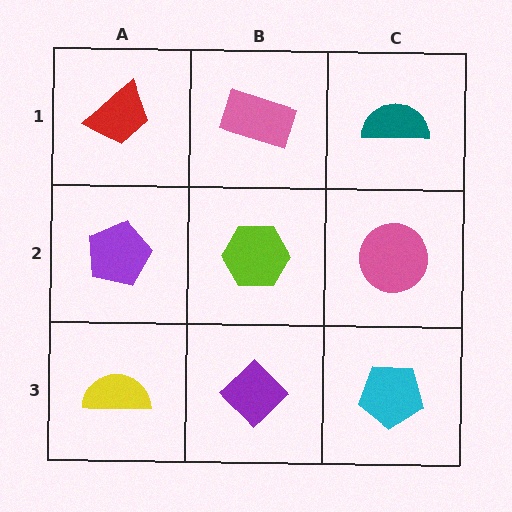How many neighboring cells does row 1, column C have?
2.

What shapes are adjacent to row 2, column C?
A teal semicircle (row 1, column C), a cyan pentagon (row 3, column C), a lime hexagon (row 2, column B).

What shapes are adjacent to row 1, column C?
A pink circle (row 2, column C), a pink rectangle (row 1, column B).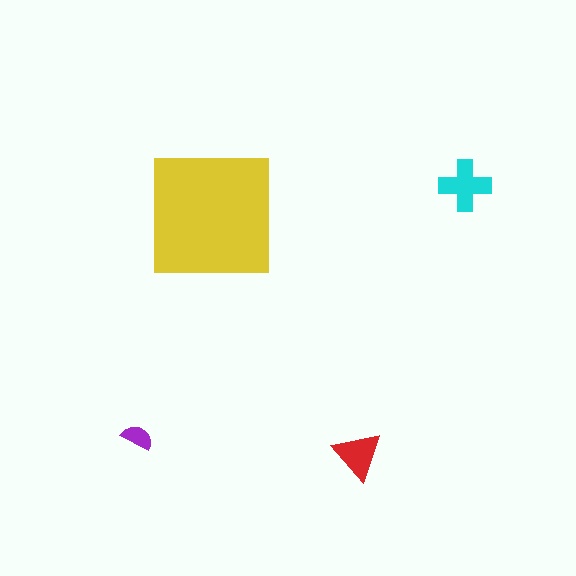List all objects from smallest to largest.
The purple semicircle, the red triangle, the cyan cross, the yellow square.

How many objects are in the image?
There are 4 objects in the image.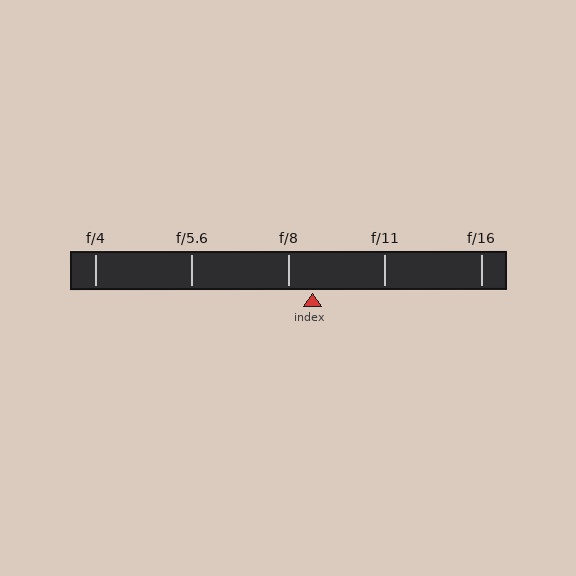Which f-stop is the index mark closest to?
The index mark is closest to f/8.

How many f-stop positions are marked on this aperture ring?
There are 5 f-stop positions marked.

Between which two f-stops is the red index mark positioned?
The index mark is between f/8 and f/11.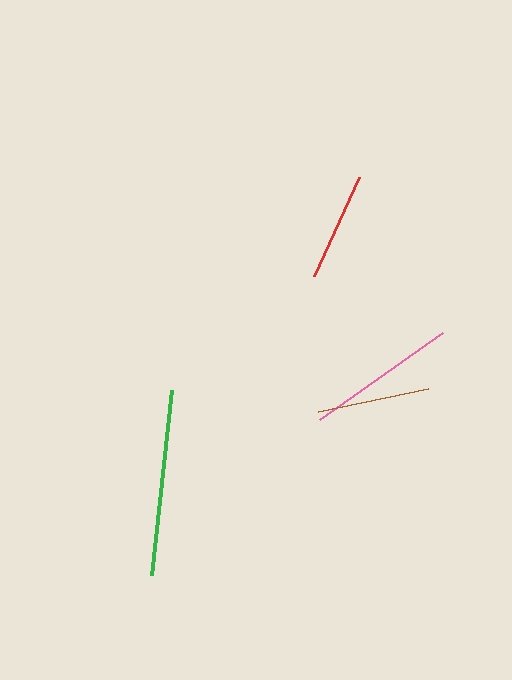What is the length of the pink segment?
The pink segment is approximately 150 pixels long.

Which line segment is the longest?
The green line is the longest at approximately 186 pixels.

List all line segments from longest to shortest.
From longest to shortest: green, pink, brown, red.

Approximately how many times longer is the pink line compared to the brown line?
The pink line is approximately 1.4 times the length of the brown line.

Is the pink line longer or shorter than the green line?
The green line is longer than the pink line.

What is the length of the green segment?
The green segment is approximately 186 pixels long.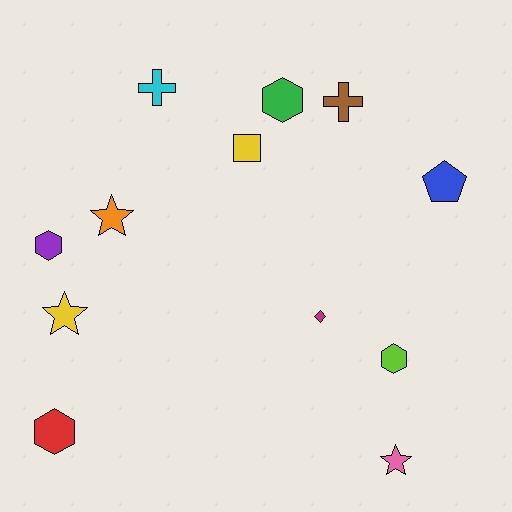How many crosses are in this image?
There are 2 crosses.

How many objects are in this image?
There are 12 objects.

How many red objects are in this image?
There is 1 red object.